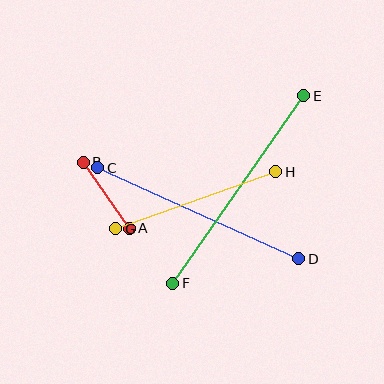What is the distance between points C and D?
The distance is approximately 220 pixels.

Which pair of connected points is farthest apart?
Points E and F are farthest apart.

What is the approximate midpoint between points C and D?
The midpoint is at approximately (198, 213) pixels.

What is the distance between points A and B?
The distance is approximately 80 pixels.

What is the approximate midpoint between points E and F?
The midpoint is at approximately (238, 190) pixels.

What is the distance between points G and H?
The distance is approximately 170 pixels.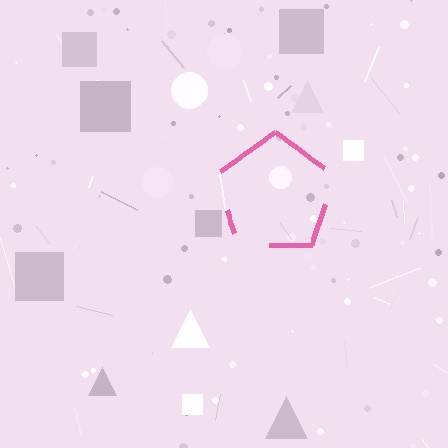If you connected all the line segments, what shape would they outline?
They would outline a pentagon.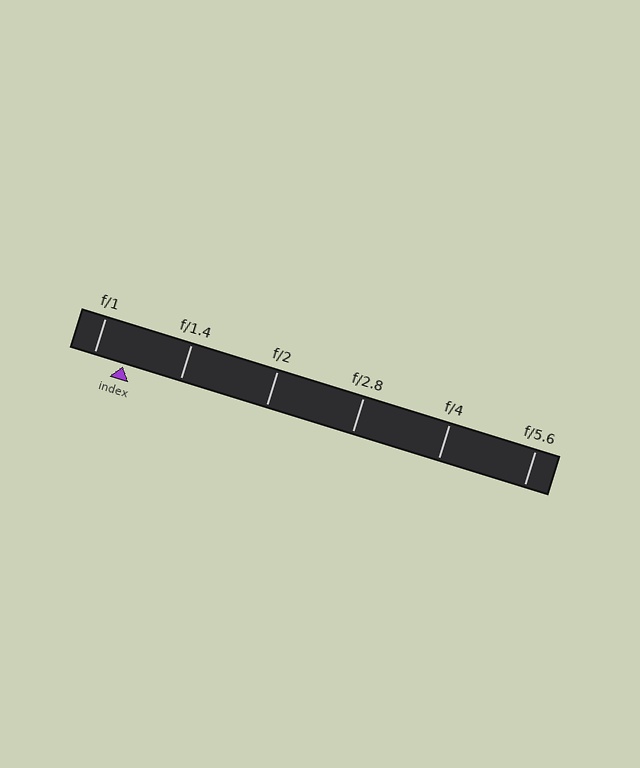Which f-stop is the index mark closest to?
The index mark is closest to f/1.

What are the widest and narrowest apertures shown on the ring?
The widest aperture shown is f/1 and the narrowest is f/5.6.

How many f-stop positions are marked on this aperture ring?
There are 6 f-stop positions marked.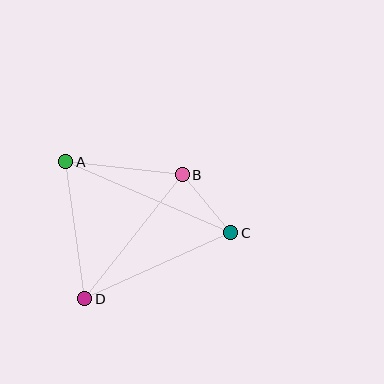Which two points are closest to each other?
Points B and C are closest to each other.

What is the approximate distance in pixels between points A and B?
The distance between A and B is approximately 117 pixels.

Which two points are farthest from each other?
Points A and C are farthest from each other.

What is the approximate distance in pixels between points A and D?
The distance between A and D is approximately 138 pixels.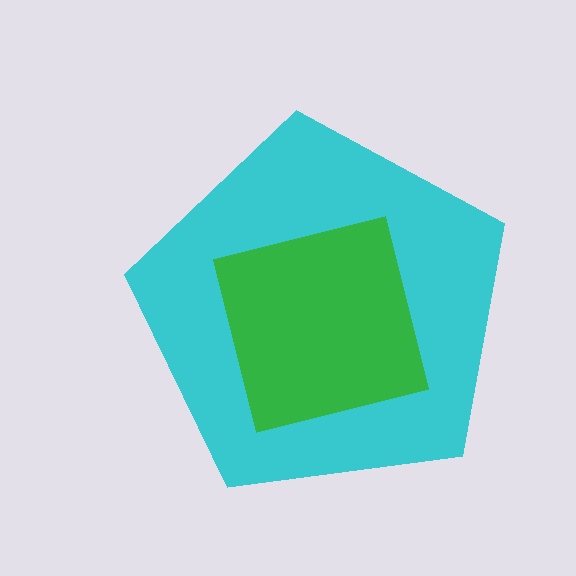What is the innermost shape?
The green square.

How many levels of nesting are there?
2.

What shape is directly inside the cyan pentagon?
The green square.